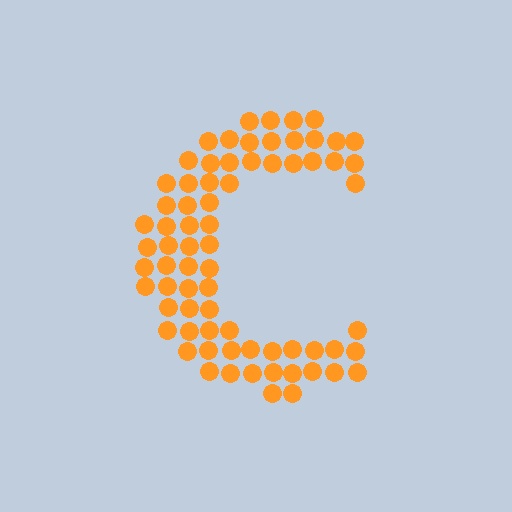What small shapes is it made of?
It is made of small circles.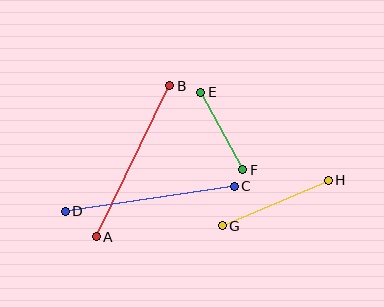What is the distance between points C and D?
The distance is approximately 171 pixels.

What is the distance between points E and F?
The distance is approximately 88 pixels.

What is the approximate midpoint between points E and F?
The midpoint is at approximately (222, 131) pixels.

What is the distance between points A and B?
The distance is approximately 168 pixels.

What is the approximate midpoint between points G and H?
The midpoint is at approximately (275, 203) pixels.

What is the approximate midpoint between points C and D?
The midpoint is at approximately (150, 199) pixels.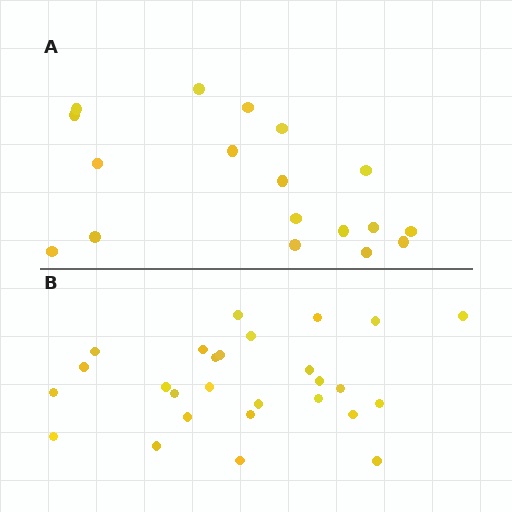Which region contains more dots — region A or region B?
Region B (the bottom region) has more dots.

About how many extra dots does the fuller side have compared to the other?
Region B has roughly 8 or so more dots than region A.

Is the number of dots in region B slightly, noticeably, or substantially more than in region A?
Region B has substantially more. The ratio is roughly 1.5 to 1.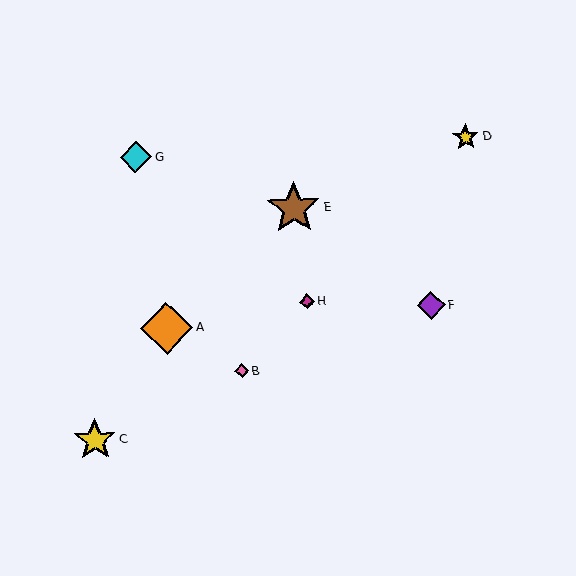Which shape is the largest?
The brown star (labeled E) is the largest.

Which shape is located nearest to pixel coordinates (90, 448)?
The yellow star (labeled C) at (95, 440) is nearest to that location.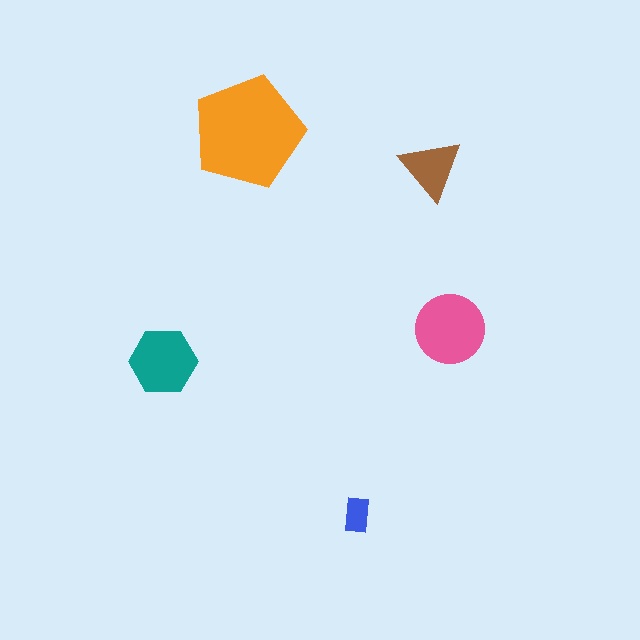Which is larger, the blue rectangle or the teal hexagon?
The teal hexagon.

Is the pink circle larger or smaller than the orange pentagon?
Smaller.